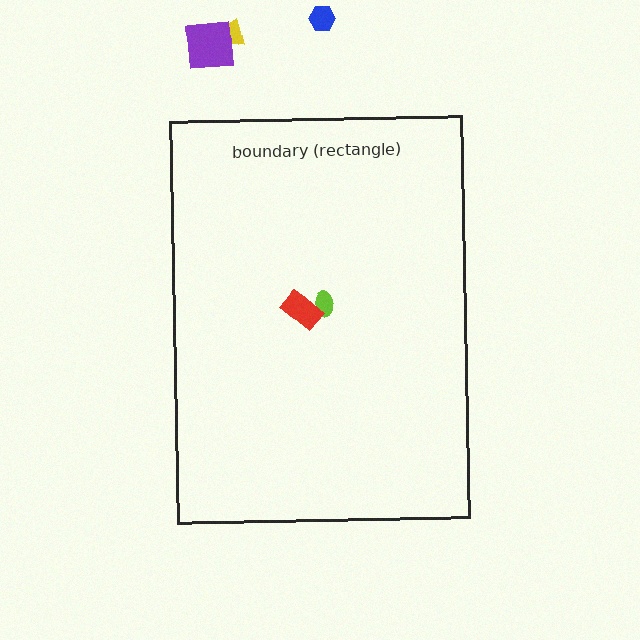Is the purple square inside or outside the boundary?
Outside.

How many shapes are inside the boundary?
2 inside, 3 outside.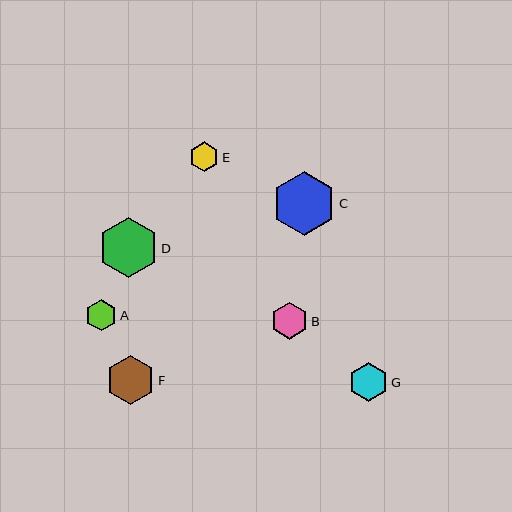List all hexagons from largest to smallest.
From largest to smallest: C, D, F, G, B, A, E.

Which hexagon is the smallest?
Hexagon E is the smallest with a size of approximately 30 pixels.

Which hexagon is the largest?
Hexagon C is the largest with a size of approximately 64 pixels.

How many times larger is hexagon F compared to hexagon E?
Hexagon F is approximately 1.6 times the size of hexagon E.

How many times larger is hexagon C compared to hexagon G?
Hexagon C is approximately 1.7 times the size of hexagon G.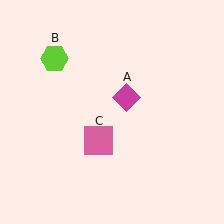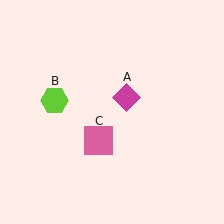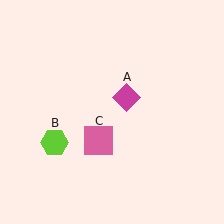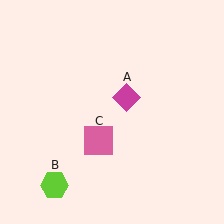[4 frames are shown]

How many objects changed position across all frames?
1 object changed position: lime hexagon (object B).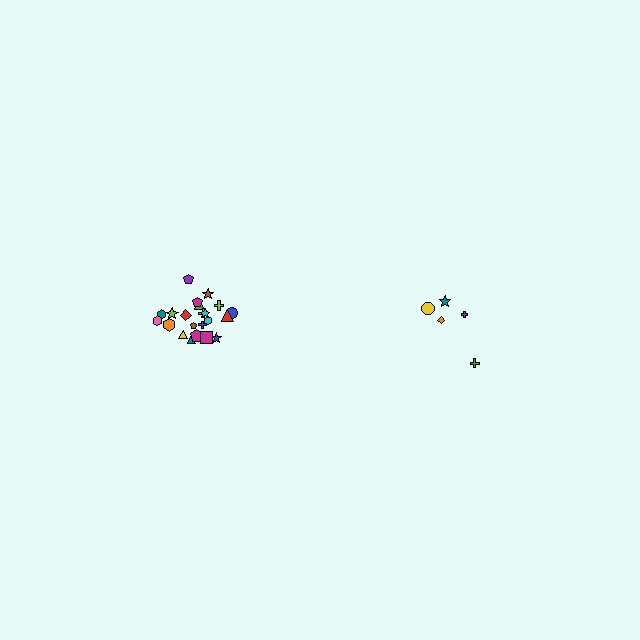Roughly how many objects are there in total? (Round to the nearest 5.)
Roughly 25 objects in total.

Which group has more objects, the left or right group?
The left group.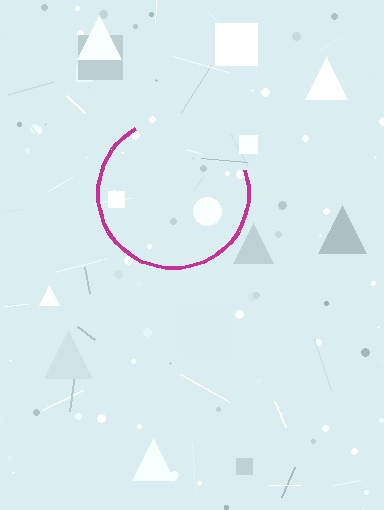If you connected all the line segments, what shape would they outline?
They would outline a circle.